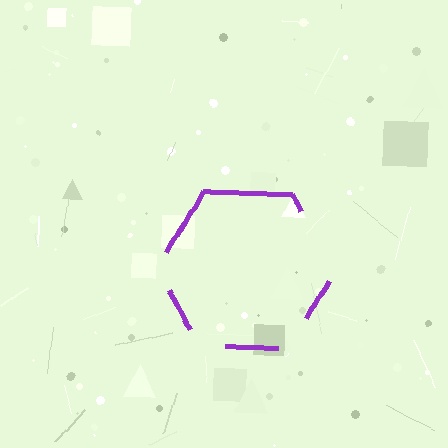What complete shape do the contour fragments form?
The contour fragments form a hexagon.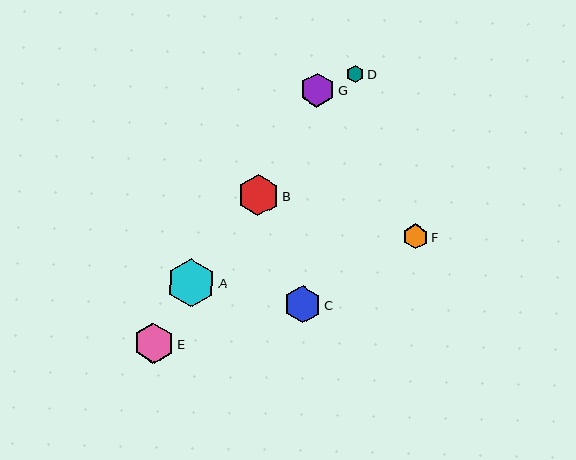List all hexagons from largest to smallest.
From largest to smallest: A, B, E, C, G, F, D.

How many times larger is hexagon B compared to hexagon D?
Hexagon B is approximately 2.4 times the size of hexagon D.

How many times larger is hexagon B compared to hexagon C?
Hexagon B is approximately 1.1 times the size of hexagon C.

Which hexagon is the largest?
Hexagon A is the largest with a size of approximately 49 pixels.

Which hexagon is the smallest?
Hexagon D is the smallest with a size of approximately 17 pixels.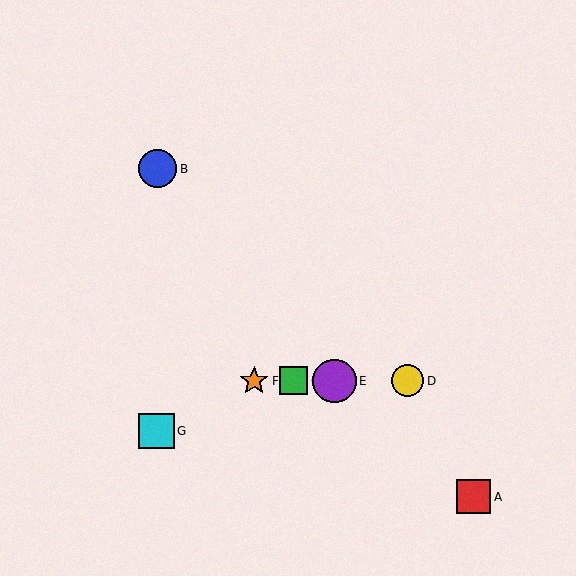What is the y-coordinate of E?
Object E is at y≈381.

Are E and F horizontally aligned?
Yes, both are at y≈381.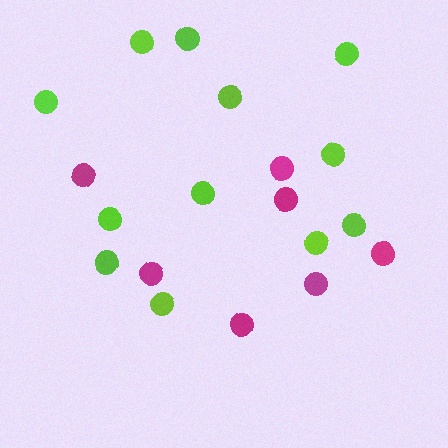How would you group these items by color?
There are 2 groups: one group of lime circles (12) and one group of magenta circles (7).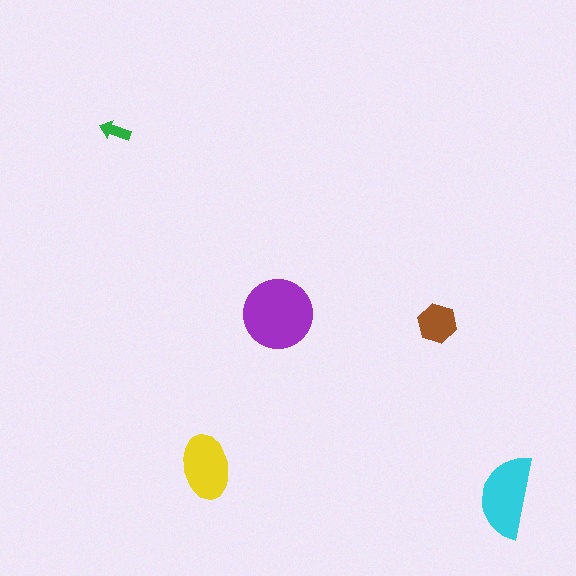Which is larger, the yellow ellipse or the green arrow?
The yellow ellipse.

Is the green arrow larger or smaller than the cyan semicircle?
Smaller.